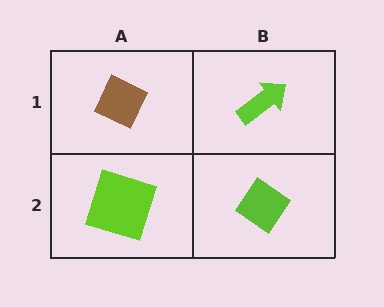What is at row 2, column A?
A lime square.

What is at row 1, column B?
A lime arrow.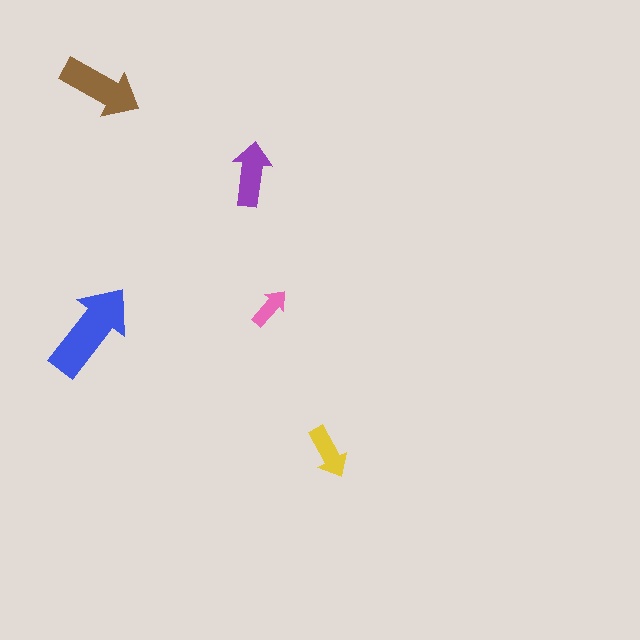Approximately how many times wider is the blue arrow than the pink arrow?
About 2.5 times wider.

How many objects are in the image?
There are 5 objects in the image.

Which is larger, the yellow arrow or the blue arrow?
The blue one.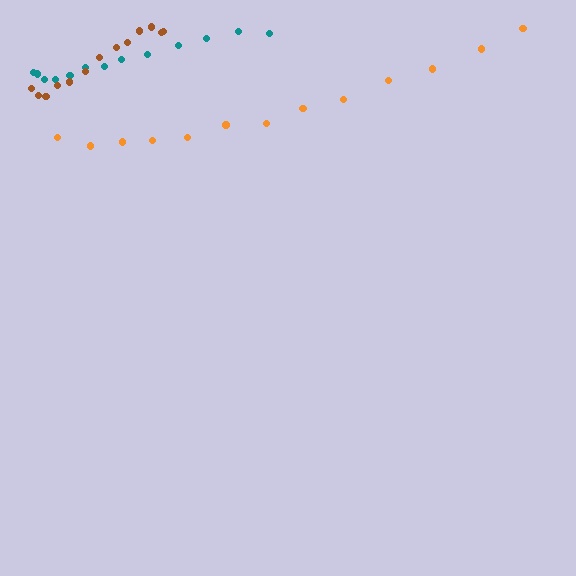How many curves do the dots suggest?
There are 3 distinct paths.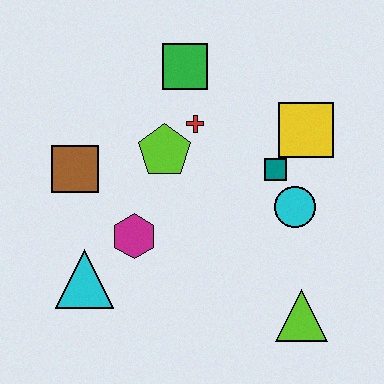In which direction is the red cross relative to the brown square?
The red cross is to the right of the brown square.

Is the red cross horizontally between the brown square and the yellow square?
Yes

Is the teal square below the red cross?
Yes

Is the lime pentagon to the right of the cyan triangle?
Yes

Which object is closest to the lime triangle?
The cyan circle is closest to the lime triangle.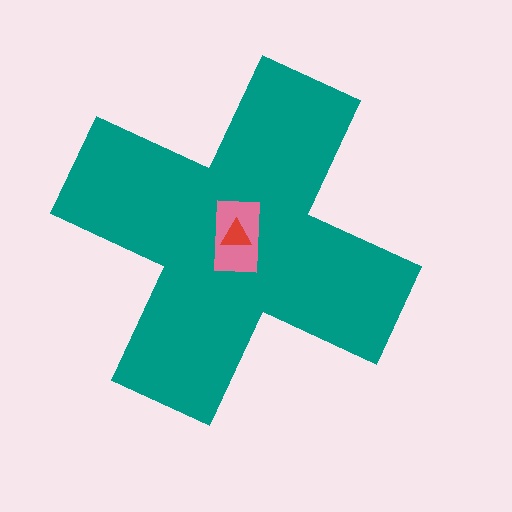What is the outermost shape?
The teal cross.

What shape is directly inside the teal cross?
The pink rectangle.